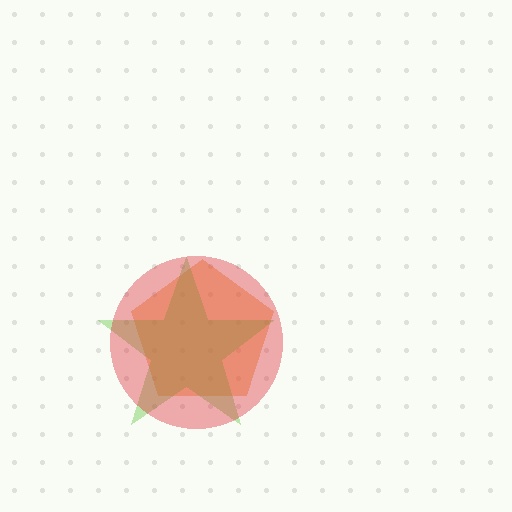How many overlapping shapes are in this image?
There are 3 overlapping shapes in the image.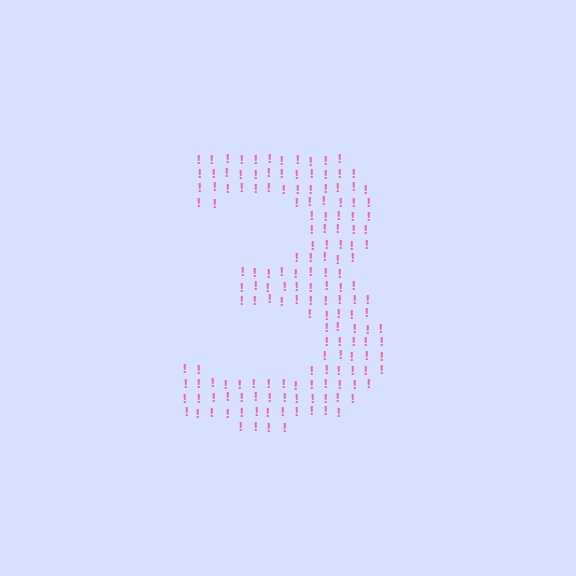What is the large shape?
The large shape is the digit 3.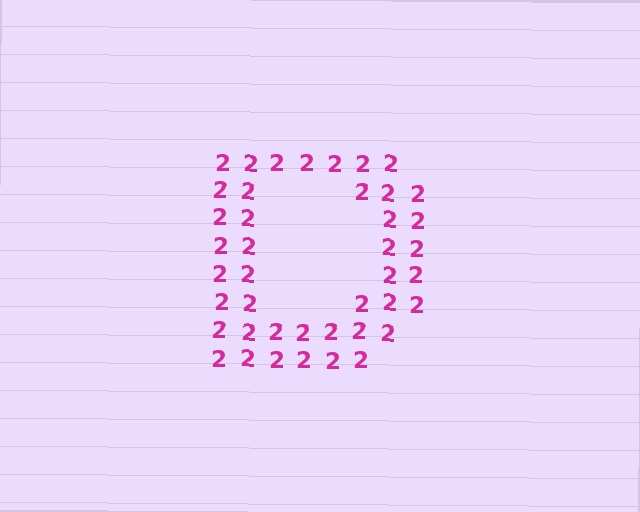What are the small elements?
The small elements are digit 2's.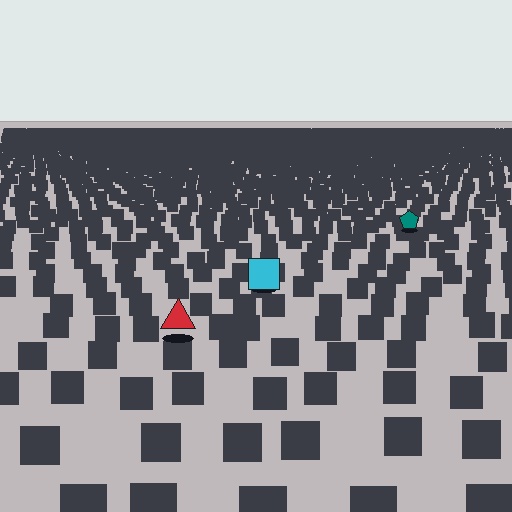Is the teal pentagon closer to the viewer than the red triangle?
No. The red triangle is closer — you can tell from the texture gradient: the ground texture is coarser near it.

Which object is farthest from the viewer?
The teal pentagon is farthest from the viewer. It appears smaller and the ground texture around it is denser.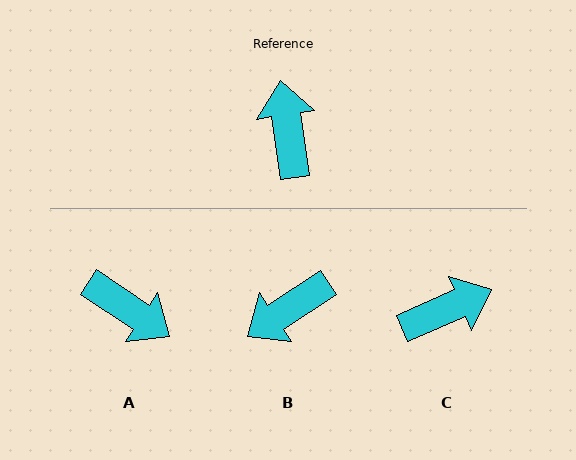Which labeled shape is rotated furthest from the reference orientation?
A, about 132 degrees away.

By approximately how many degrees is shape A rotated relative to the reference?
Approximately 132 degrees clockwise.